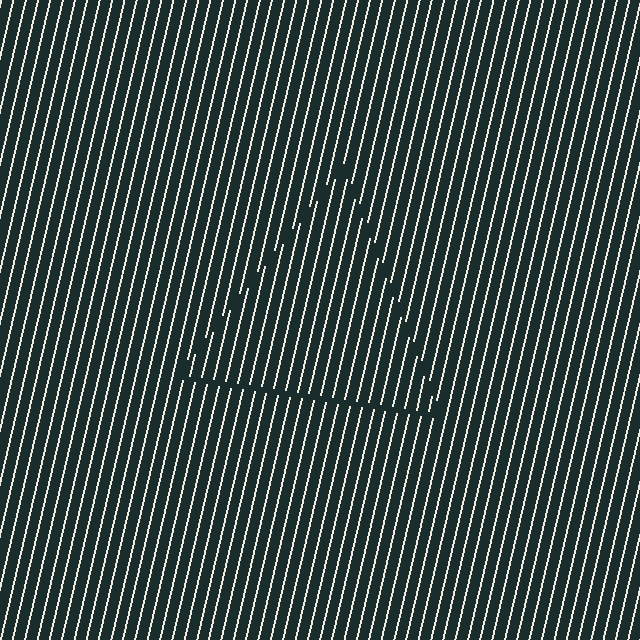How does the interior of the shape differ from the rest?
The interior of the shape contains the same grating, shifted by half a period — the contour is defined by the phase discontinuity where line-ends from the inner and outer gratings abut.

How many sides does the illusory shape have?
3 sides — the line-ends trace a triangle.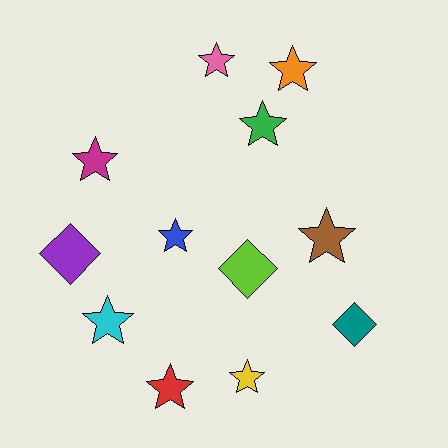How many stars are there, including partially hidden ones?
There are 9 stars.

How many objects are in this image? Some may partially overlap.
There are 12 objects.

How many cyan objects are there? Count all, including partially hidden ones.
There is 1 cyan object.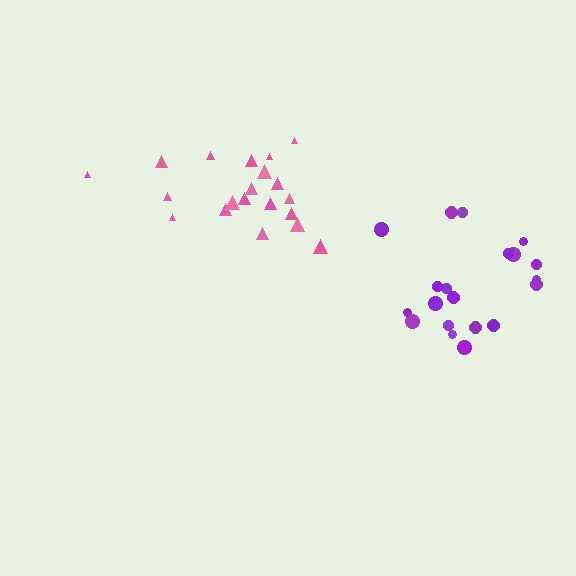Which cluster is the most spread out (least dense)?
Purple.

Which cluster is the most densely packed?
Pink.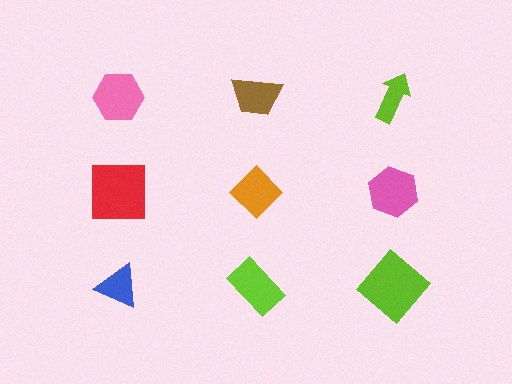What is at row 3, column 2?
A lime rectangle.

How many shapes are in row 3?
3 shapes.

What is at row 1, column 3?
A lime arrow.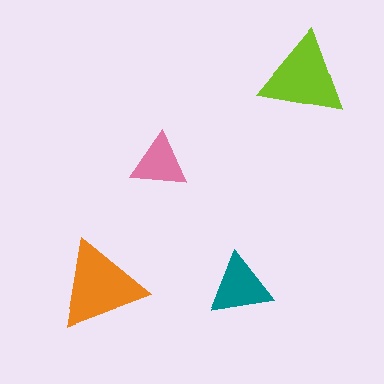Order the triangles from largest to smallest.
the orange one, the lime one, the teal one, the pink one.